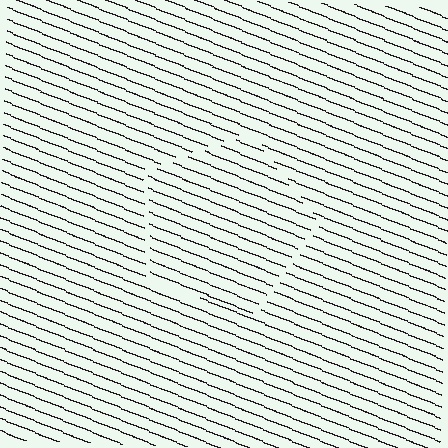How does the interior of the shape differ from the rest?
The interior of the shape contains the same grating, shifted by half a period — the contour is defined by the phase discontinuity where line-ends from the inner and outer gratings abut.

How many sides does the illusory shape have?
5 sides — the line-ends trace a pentagon.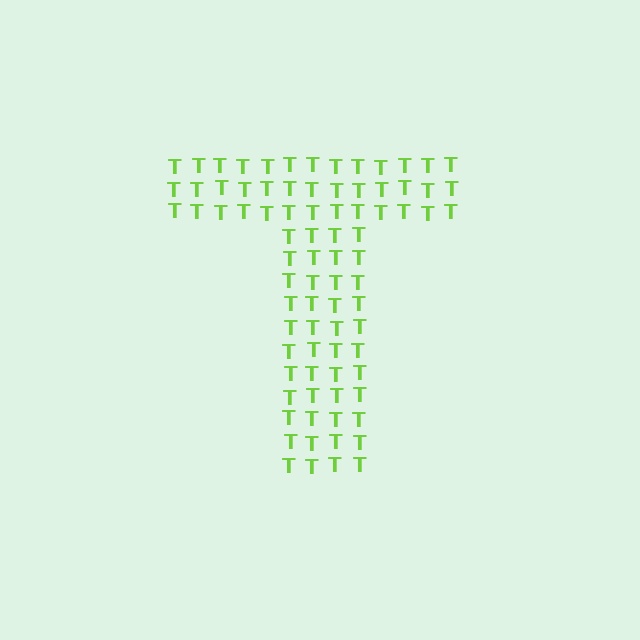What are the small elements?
The small elements are letter T's.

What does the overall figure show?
The overall figure shows the letter T.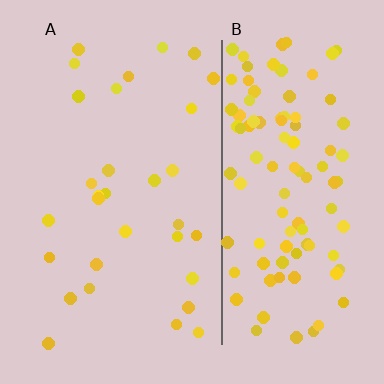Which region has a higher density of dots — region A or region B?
B (the right).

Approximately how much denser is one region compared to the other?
Approximately 3.6× — region B over region A.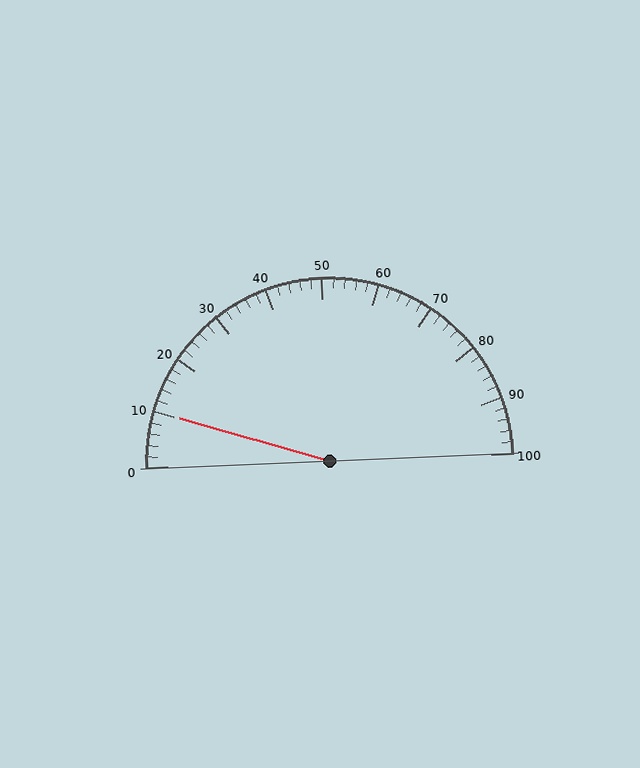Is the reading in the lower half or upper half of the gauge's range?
The reading is in the lower half of the range (0 to 100).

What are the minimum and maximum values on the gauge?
The gauge ranges from 0 to 100.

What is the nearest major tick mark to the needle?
The nearest major tick mark is 10.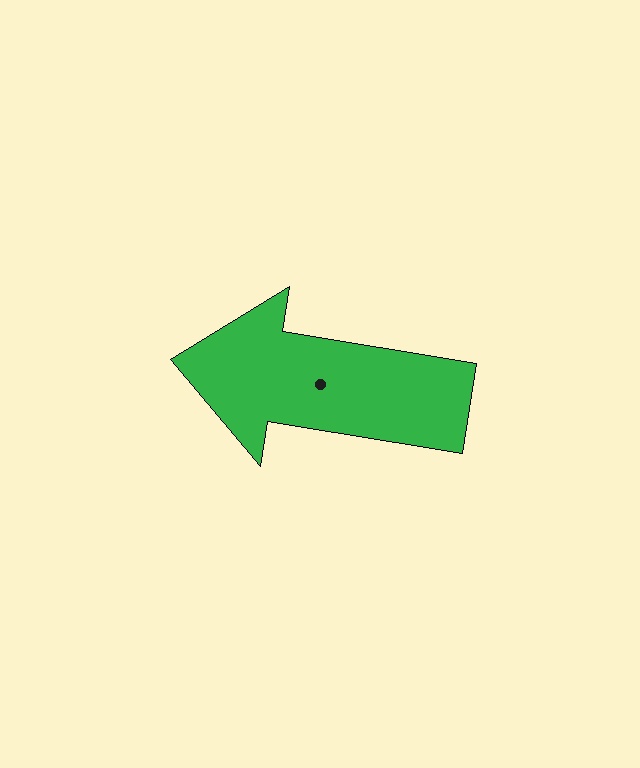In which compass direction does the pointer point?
West.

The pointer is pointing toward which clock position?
Roughly 9 o'clock.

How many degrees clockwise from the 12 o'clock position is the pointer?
Approximately 279 degrees.